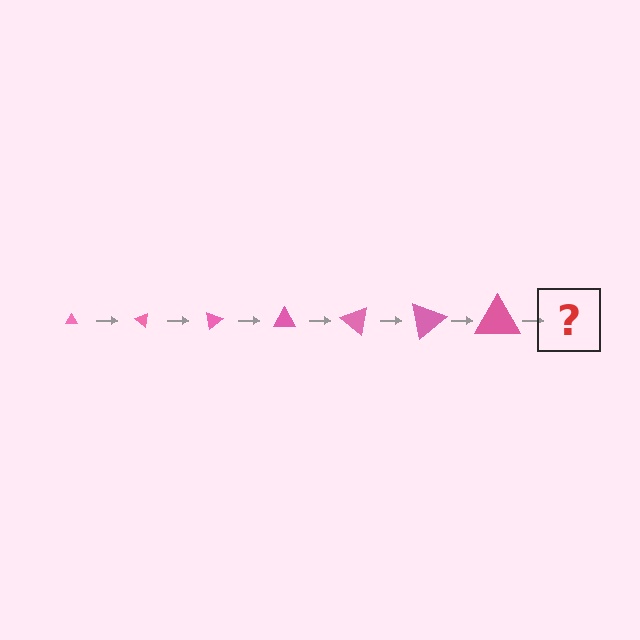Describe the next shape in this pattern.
It should be a triangle, larger than the previous one and rotated 280 degrees from the start.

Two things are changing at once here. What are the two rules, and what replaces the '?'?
The two rules are that the triangle grows larger each step and it rotates 40 degrees each step. The '?' should be a triangle, larger than the previous one and rotated 280 degrees from the start.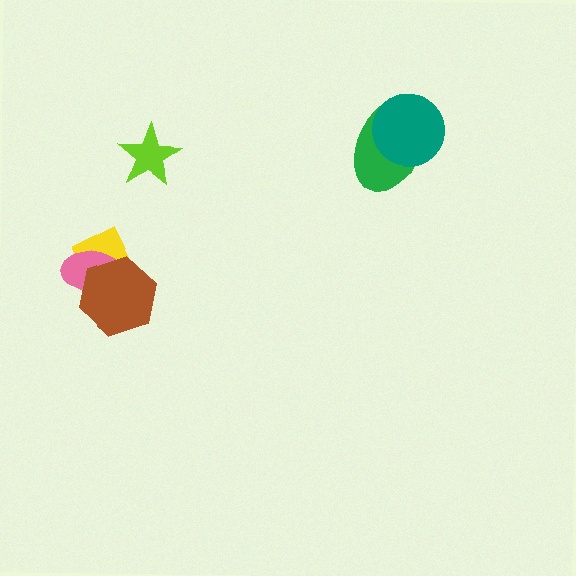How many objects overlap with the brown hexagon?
2 objects overlap with the brown hexagon.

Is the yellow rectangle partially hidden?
Yes, it is partially covered by another shape.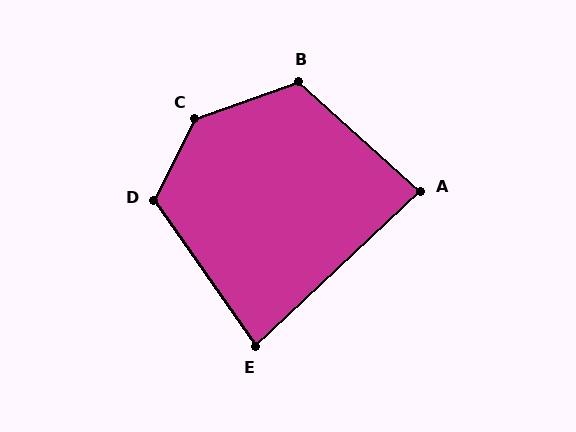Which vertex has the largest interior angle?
C, at approximately 136 degrees.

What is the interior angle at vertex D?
Approximately 119 degrees (obtuse).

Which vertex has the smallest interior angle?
E, at approximately 81 degrees.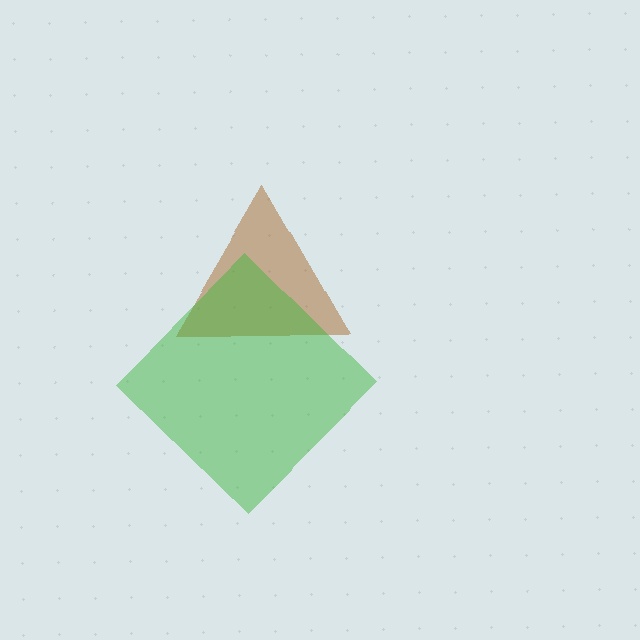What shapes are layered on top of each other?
The layered shapes are: a brown triangle, a green diamond.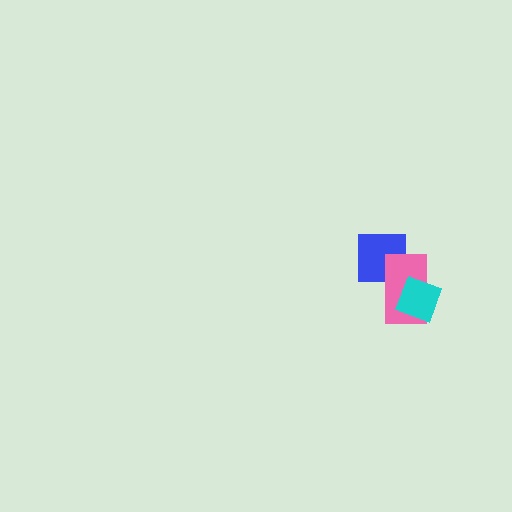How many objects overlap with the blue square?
1 object overlaps with the blue square.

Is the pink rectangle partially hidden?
Yes, it is partially covered by another shape.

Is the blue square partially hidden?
Yes, it is partially covered by another shape.